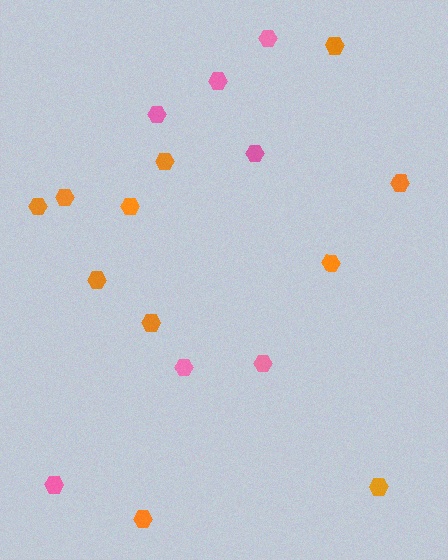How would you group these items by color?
There are 2 groups: one group of orange hexagons (11) and one group of pink hexagons (7).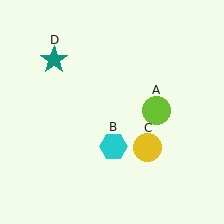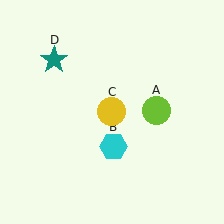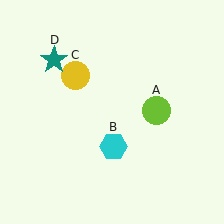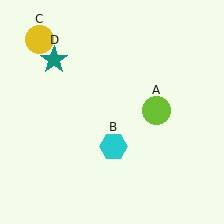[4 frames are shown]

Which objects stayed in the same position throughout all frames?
Lime circle (object A) and cyan hexagon (object B) and teal star (object D) remained stationary.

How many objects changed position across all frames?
1 object changed position: yellow circle (object C).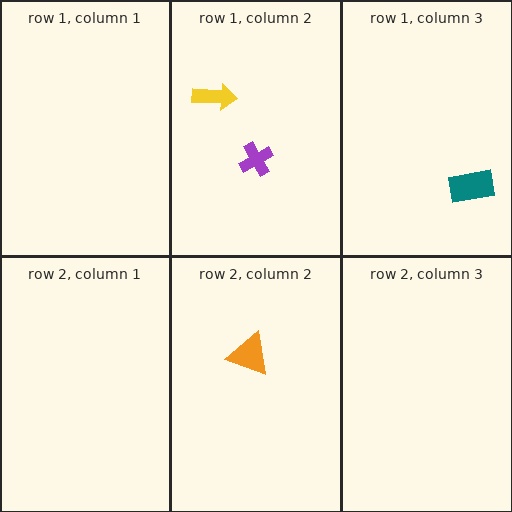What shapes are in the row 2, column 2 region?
The orange triangle.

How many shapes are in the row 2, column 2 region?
1.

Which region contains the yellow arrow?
The row 1, column 2 region.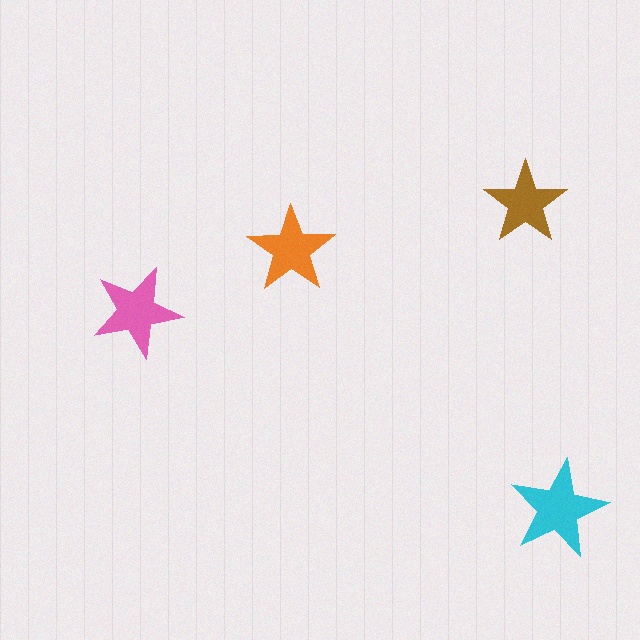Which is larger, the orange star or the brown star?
The orange one.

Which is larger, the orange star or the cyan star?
The cyan one.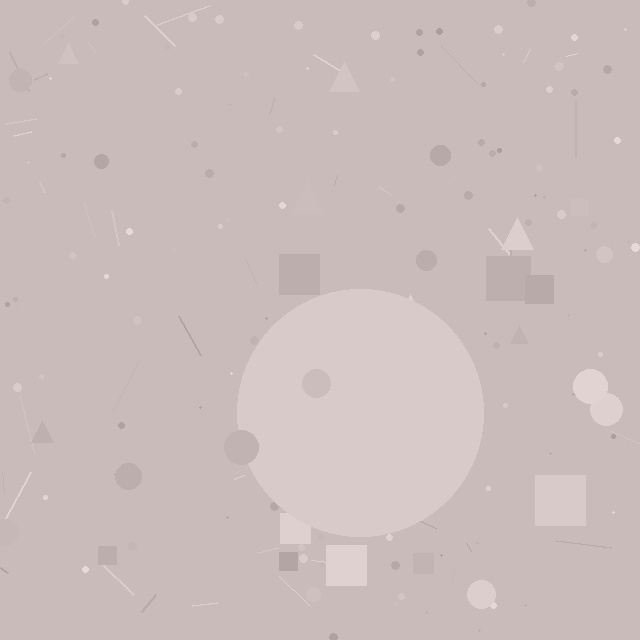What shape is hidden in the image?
A circle is hidden in the image.